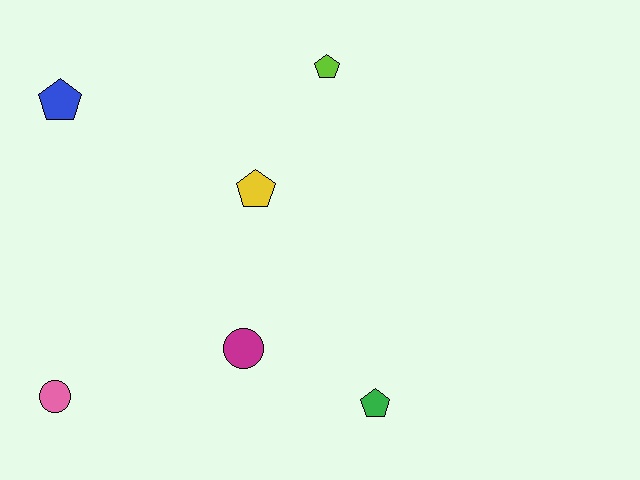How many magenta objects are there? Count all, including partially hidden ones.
There is 1 magenta object.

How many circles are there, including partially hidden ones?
There are 2 circles.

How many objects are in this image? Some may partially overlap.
There are 6 objects.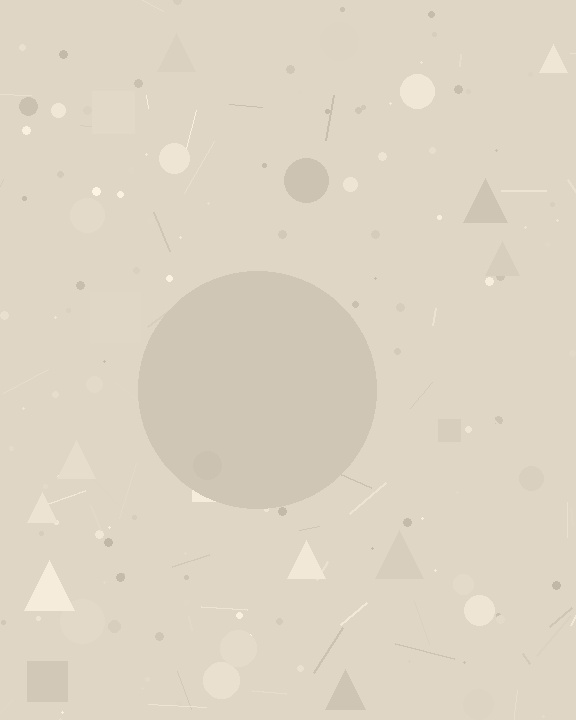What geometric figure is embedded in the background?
A circle is embedded in the background.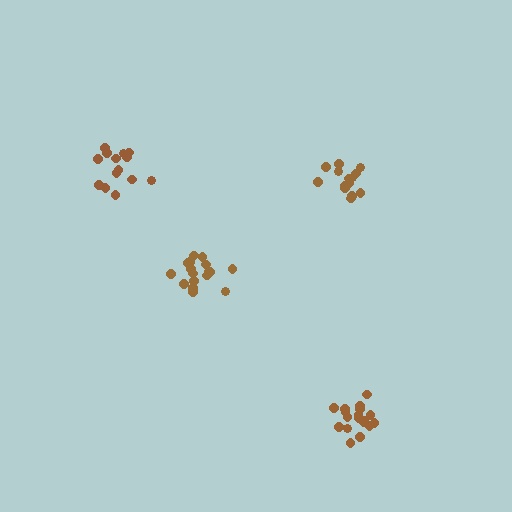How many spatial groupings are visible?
There are 4 spatial groupings.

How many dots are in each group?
Group 1: 14 dots, Group 2: 14 dots, Group 3: 18 dots, Group 4: 17 dots (63 total).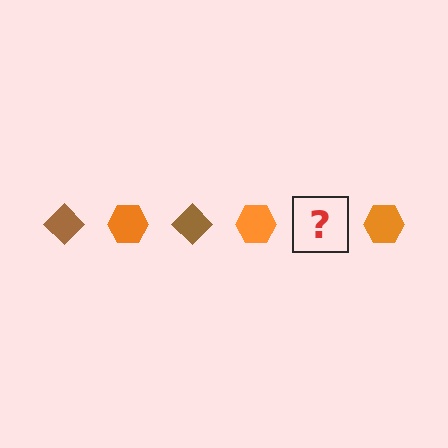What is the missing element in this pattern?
The missing element is a brown diamond.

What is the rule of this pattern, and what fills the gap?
The rule is that the pattern alternates between brown diamond and orange hexagon. The gap should be filled with a brown diamond.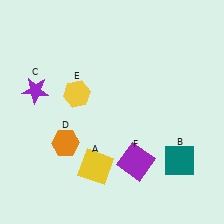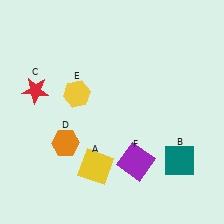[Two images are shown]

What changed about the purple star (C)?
In Image 1, C is purple. In Image 2, it changed to red.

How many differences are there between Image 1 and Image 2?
There is 1 difference between the two images.